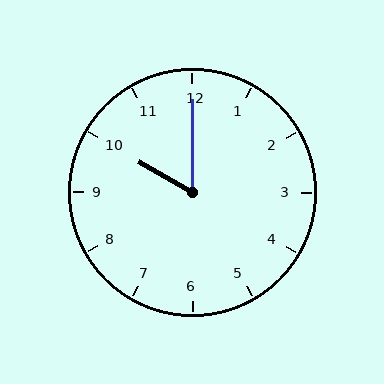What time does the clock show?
10:00.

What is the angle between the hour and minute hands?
Approximately 60 degrees.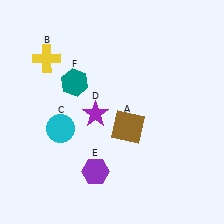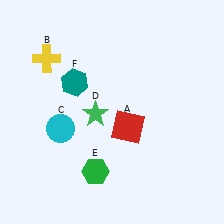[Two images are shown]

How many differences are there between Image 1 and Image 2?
There are 3 differences between the two images.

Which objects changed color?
A changed from brown to red. D changed from purple to green. E changed from purple to green.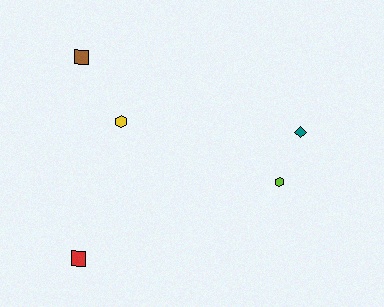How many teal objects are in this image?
There is 1 teal object.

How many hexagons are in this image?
There are 2 hexagons.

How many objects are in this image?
There are 5 objects.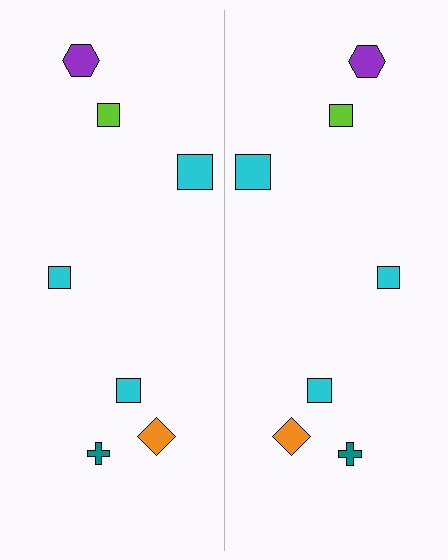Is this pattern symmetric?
Yes, this pattern has bilateral (reflection) symmetry.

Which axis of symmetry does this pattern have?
The pattern has a vertical axis of symmetry running through the center of the image.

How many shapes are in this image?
There are 14 shapes in this image.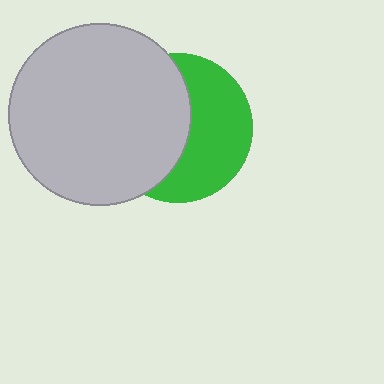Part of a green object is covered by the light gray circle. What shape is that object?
It is a circle.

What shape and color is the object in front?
The object in front is a light gray circle.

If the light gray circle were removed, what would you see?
You would see the complete green circle.